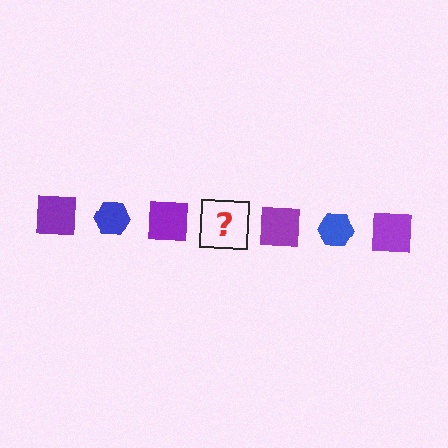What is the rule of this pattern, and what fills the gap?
The rule is that the pattern alternates between purple square and blue hexagon. The gap should be filled with a blue hexagon.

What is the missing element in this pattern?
The missing element is a blue hexagon.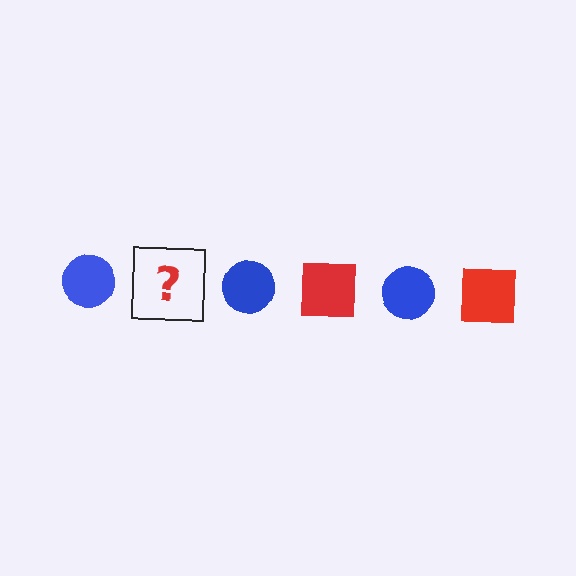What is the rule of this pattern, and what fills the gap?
The rule is that the pattern alternates between blue circle and red square. The gap should be filled with a red square.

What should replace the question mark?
The question mark should be replaced with a red square.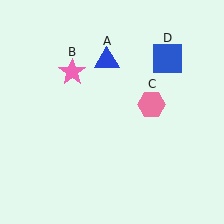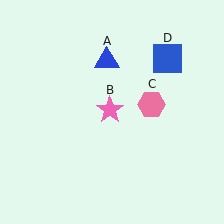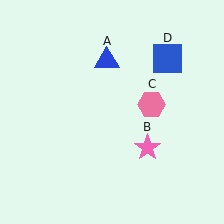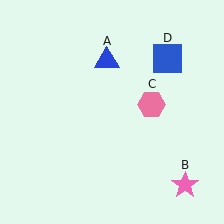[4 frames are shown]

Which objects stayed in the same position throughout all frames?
Blue triangle (object A) and pink hexagon (object C) and blue square (object D) remained stationary.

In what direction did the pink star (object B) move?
The pink star (object B) moved down and to the right.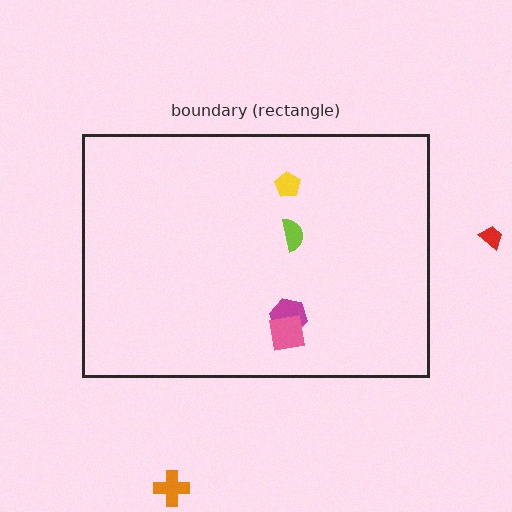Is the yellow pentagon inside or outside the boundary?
Inside.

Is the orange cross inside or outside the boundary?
Outside.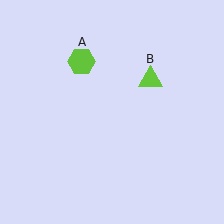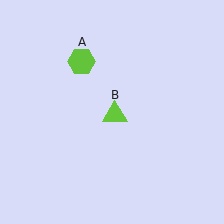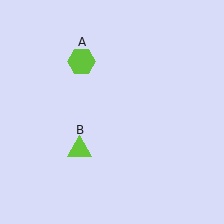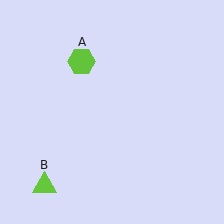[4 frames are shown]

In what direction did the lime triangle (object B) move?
The lime triangle (object B) moved down and to the left.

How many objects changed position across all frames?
1 object changed position: lime triangle (object B).